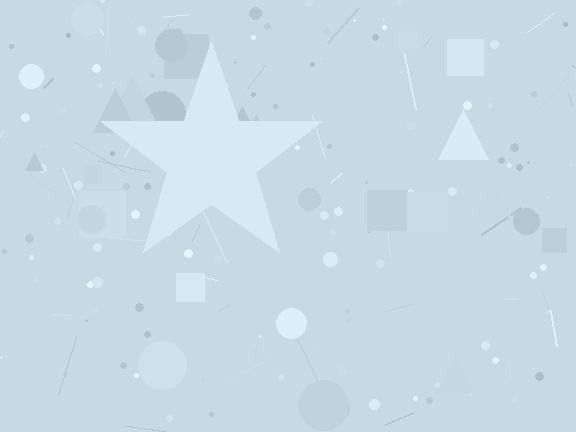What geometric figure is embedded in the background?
A star is embedded in the background.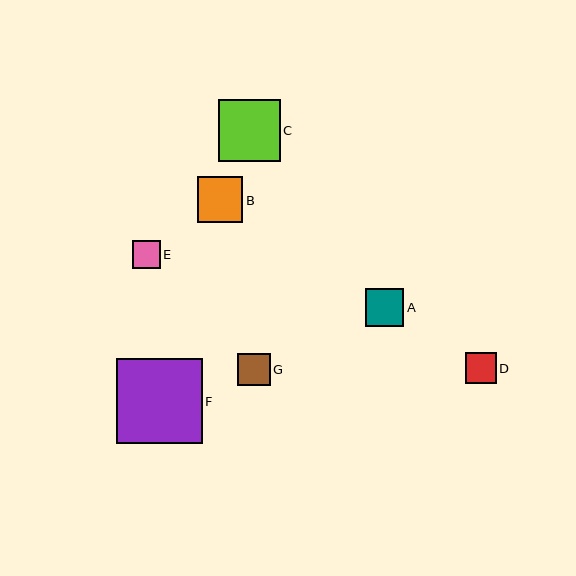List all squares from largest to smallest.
From largest to smallest: F, C, B, A, G, D, E.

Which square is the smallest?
Square E is the smallest with a size of approximately 28 pixels.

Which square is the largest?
Square F is the largest with a size of approximately 86 pixels.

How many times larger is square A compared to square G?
Square A is approximately 1.2 times the size of square G.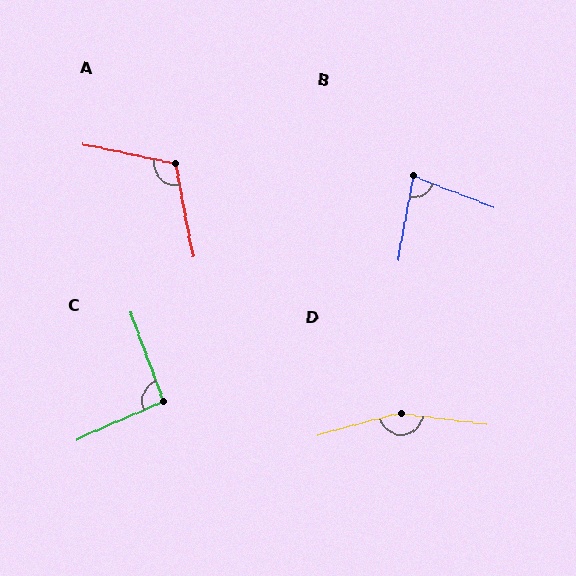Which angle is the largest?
D, at approximately 158 degrees.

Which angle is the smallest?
B, at approximately 79 degrees.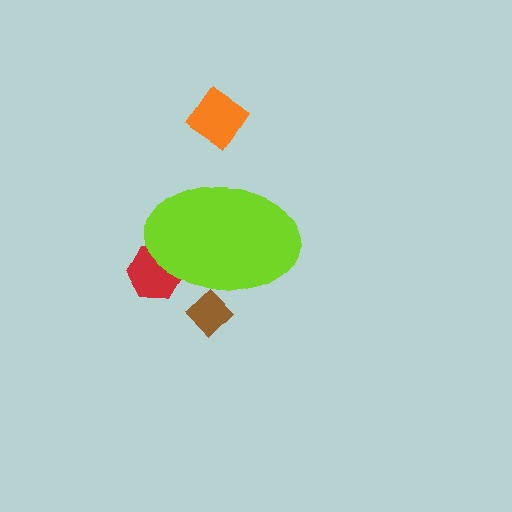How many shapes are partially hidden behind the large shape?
2 shapes are partially hidden.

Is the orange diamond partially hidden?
No, the orange diamond is fully visible.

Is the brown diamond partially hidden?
Yes, the brown diamond is partially hidden behind the lime ellipse.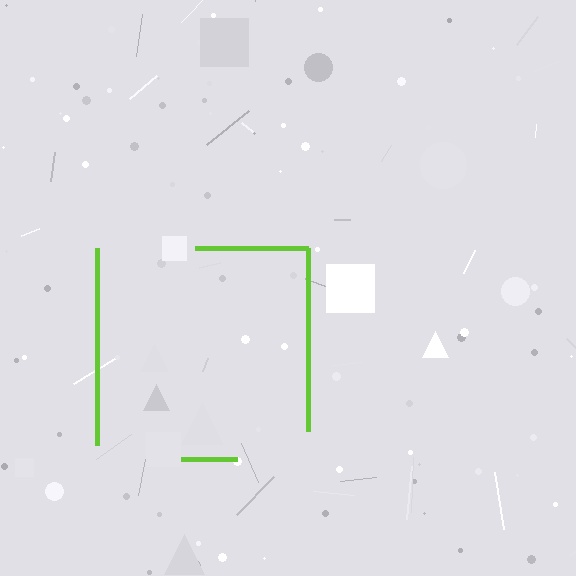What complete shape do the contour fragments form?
The contour fragments form a square.